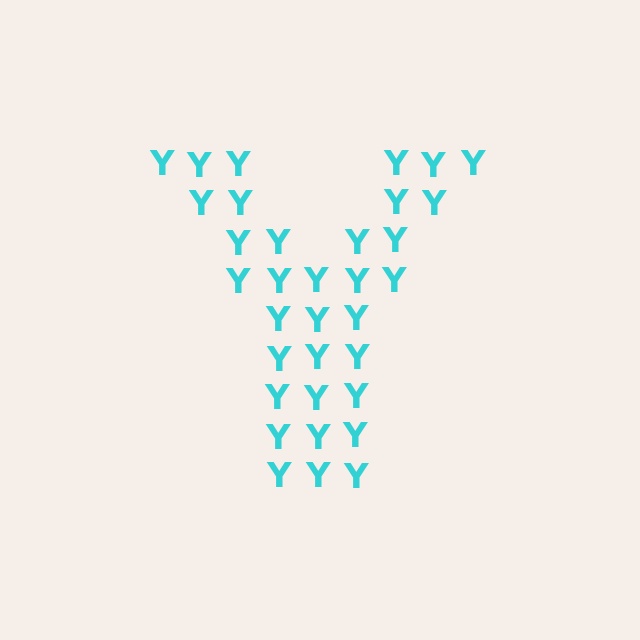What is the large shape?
The large shape is the letter Y.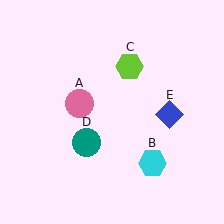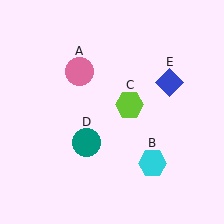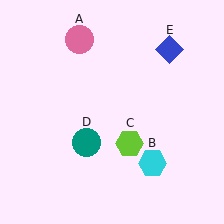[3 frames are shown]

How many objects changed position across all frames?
3 objects changed position: pink circle (object A), lime hexagon (object C), blue diamond (object E).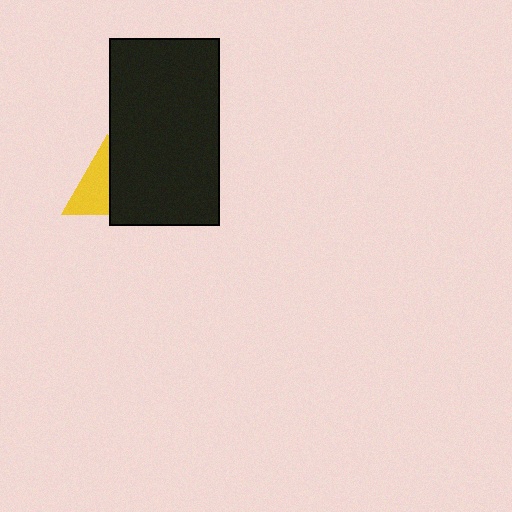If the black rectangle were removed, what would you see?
You would see the complete yellow triangle.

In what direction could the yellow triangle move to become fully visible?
The yellow triangle could move left. That would shift it out from behind the black rectangle entirely.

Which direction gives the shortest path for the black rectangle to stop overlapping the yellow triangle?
Moving right gives the shortest separation.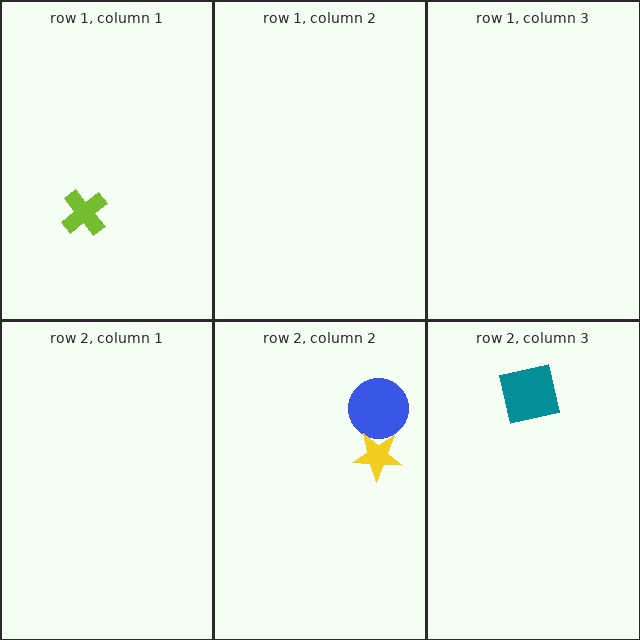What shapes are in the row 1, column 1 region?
The lime cross.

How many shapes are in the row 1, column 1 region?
1.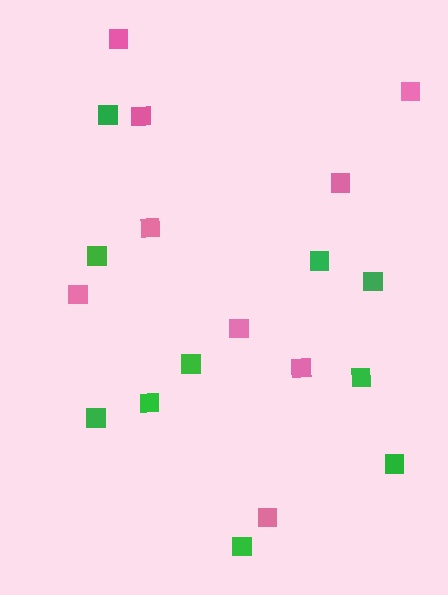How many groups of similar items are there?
There are 2 groups: one group of green squares (10) and one group of pink squares (9).